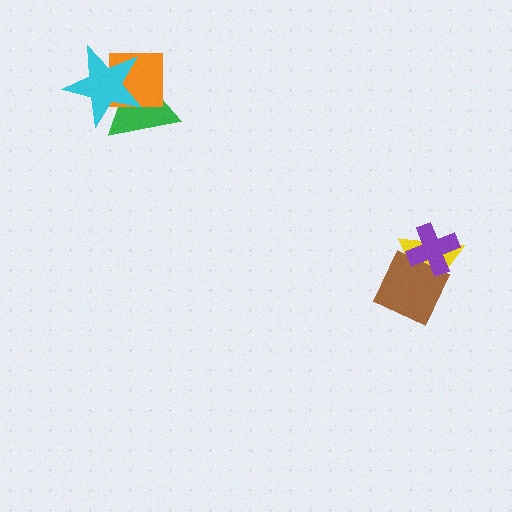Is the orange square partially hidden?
Yes, it is partially covered by another shape.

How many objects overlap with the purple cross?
2 objects overlap with the purple cross.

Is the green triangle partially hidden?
Yes, it is partially covered by another shape.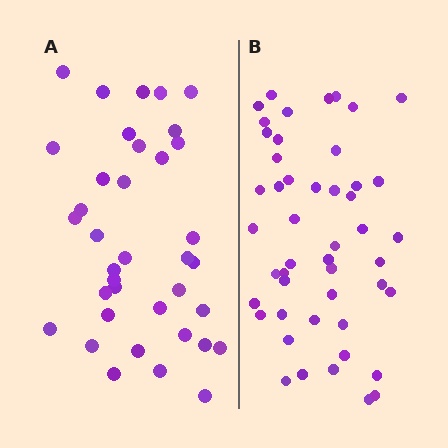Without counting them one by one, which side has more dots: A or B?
Region B (the right region) has more dots.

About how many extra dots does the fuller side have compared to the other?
Region B has roughly 12 or so more dots than region A.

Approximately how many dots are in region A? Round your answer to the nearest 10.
About 40 dots. (The exact count is 37, which rounds to 40.)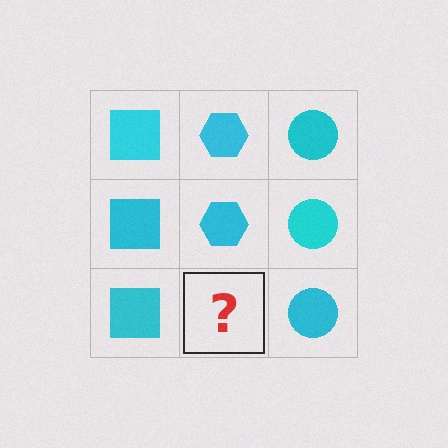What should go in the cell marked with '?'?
The missing cell should contain a cyan hexagon.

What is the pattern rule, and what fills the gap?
The rule is that each column has a consistent shape. The gap should be filled with a cyan hexagon.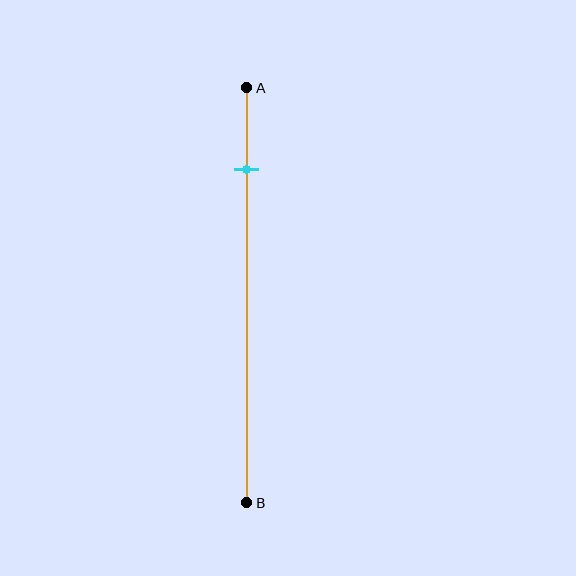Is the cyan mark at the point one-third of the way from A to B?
No, the mark is at about 20% from A, not at the 33% one-third point.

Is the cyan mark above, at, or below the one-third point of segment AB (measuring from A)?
The cyan mark is above the one-third point of segment AB.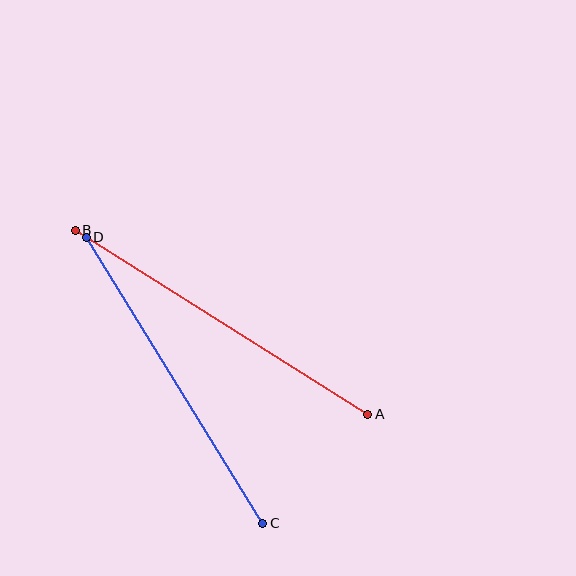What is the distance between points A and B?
The distance is approximately 346 pixels.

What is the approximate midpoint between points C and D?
The midpoint is at approximately (174, 380) pixels.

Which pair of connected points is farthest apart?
Points A and B are farthest apart.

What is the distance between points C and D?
The distance is approximately 336 pixels.